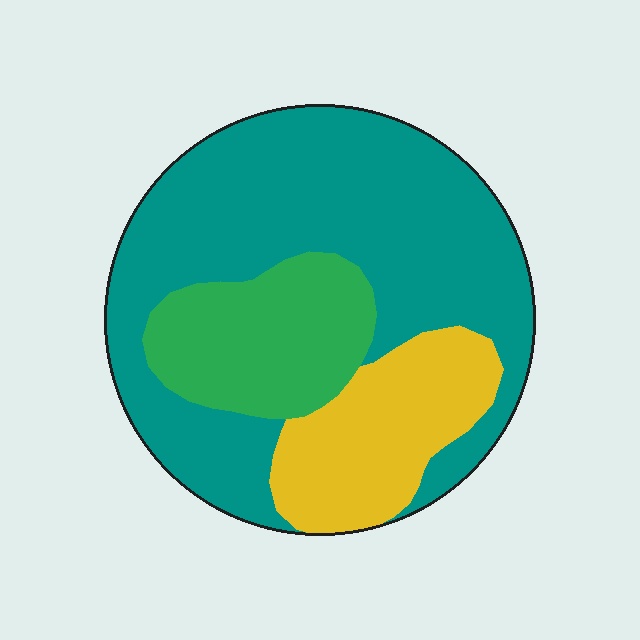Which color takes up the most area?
Teal, at roughly 60%.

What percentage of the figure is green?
Green takes up about one fifth (1/5) of the figure.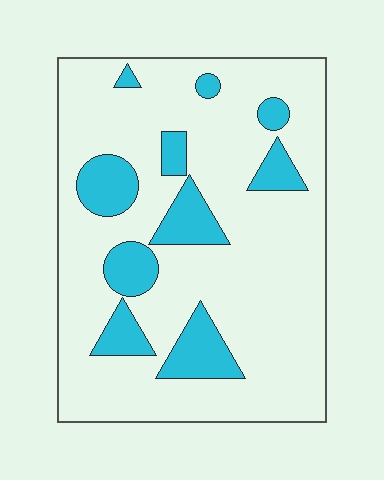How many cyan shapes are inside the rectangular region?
10.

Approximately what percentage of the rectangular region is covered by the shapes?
Approximately 20%.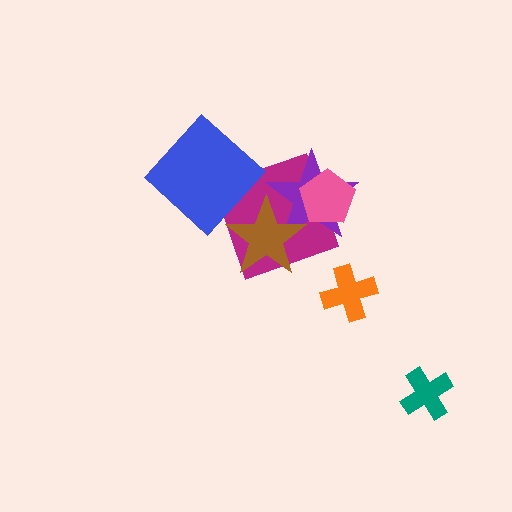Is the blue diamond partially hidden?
No, no other shape covers it.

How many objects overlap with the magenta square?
4 objects overlap with the magenta square.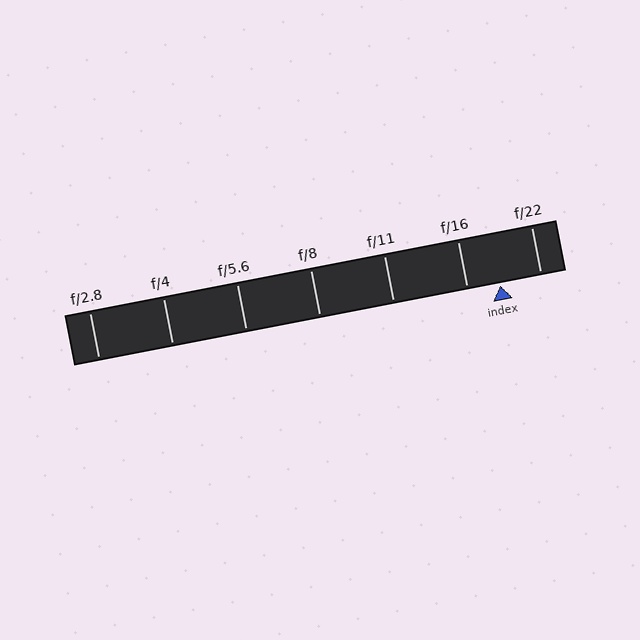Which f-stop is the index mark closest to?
The index mark is closest to f/16.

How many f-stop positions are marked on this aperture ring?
There are 7 f-stop positions marked.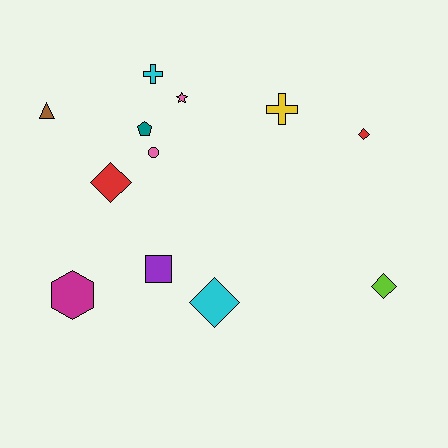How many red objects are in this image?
There are 2 red objects.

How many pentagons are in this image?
There is 1 pentagon.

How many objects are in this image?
There are 12 objects.